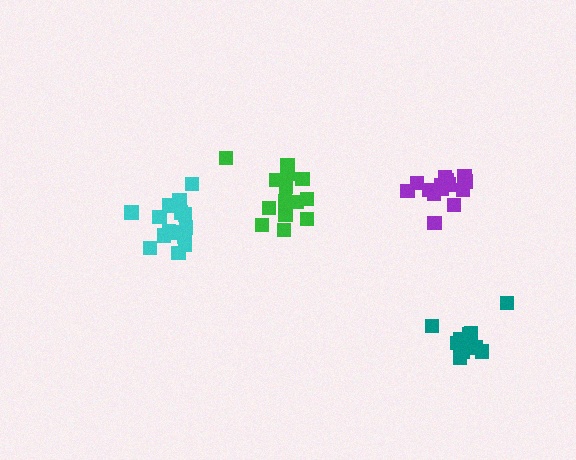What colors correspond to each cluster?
The clusters are colored: purple, cyan, teal, green.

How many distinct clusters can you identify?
There are 4 distinct clusters.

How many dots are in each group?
Group 1: 14 dots, Group 2: 15 dots, Group 3: 12 dots, Group 4: 14 dots (55 total).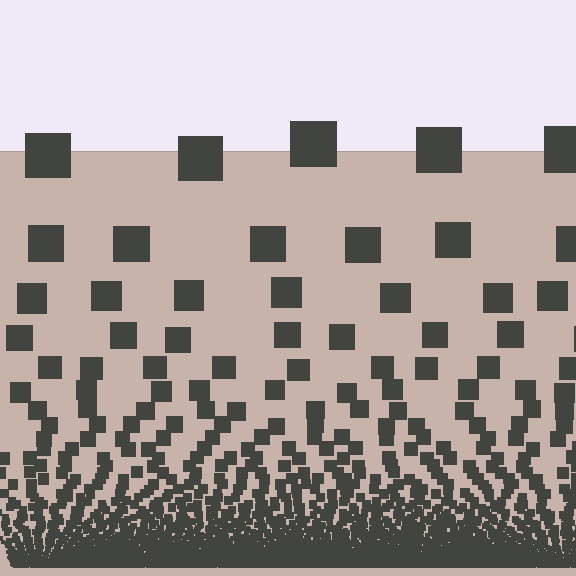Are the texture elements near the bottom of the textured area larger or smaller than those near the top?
Smaller. The gradient is inverted — elements near the bottom are smaller and denser.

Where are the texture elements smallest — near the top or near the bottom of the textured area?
Near the bottom.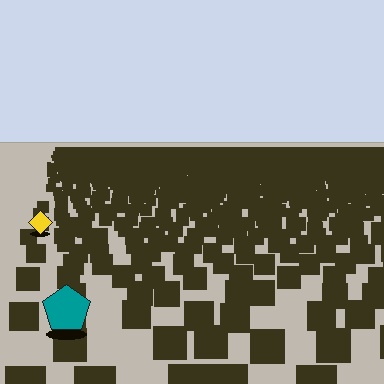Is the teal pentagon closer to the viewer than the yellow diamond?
Yes. The teal pentagon is closer — you can tell from the texture gradient: the ground texture is coarser near it.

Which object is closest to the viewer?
The teal pentagon is closest. The texture marks near it are larger and more spread out.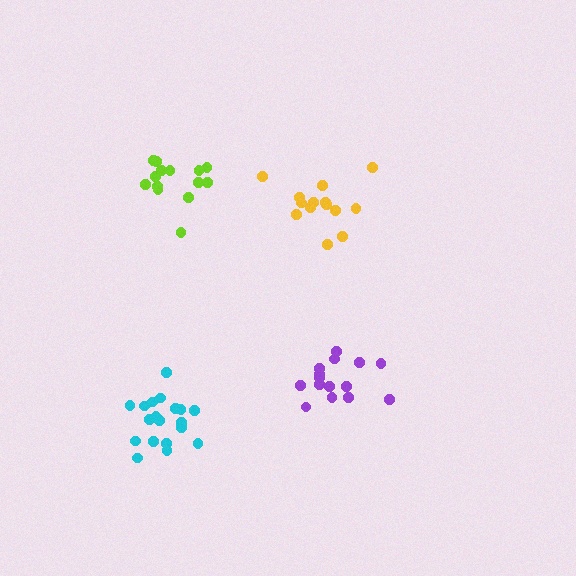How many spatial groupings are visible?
There are 4 spatial groupings.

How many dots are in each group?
Group 1: 14 dots, Group 2: 14 dots, Group 3: 16 dots, Group 4: 19 dots (63 total).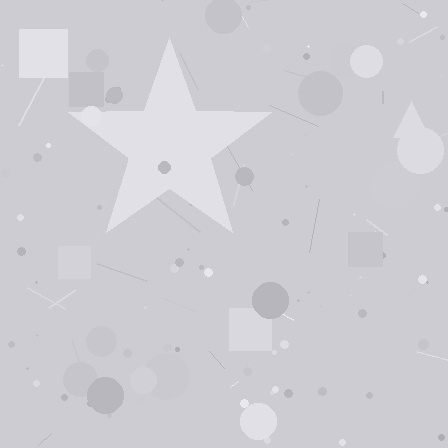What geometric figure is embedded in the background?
A star is embedded in the background.